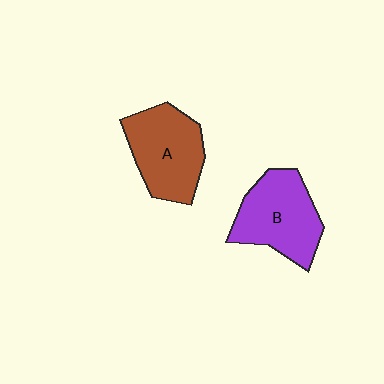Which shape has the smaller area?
Shape A (brown).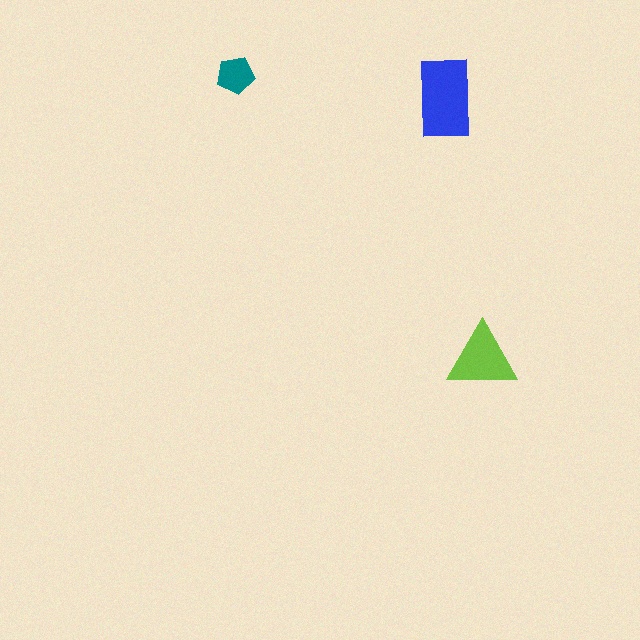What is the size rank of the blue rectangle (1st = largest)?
1st.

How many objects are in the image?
There are 3 objects in the image.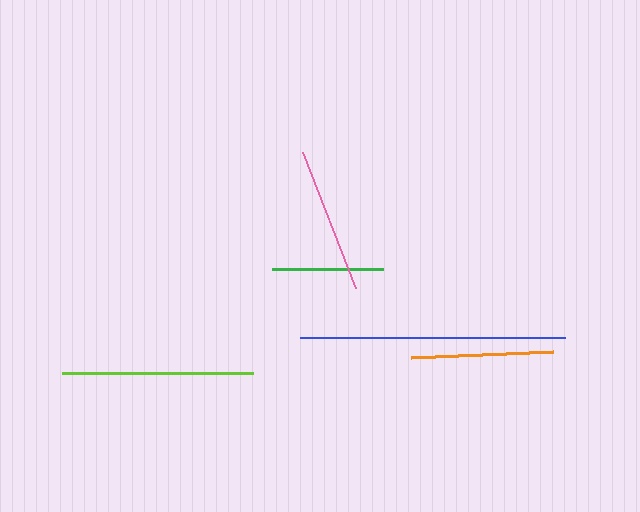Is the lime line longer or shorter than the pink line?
The lime line is longer than the pink line.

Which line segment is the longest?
The blue line is the longest at approximately 266 pixels.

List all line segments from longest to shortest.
From longest to shortest: blue, lime, pink, orange, green.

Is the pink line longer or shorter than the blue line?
The blue line is longer than the pink line.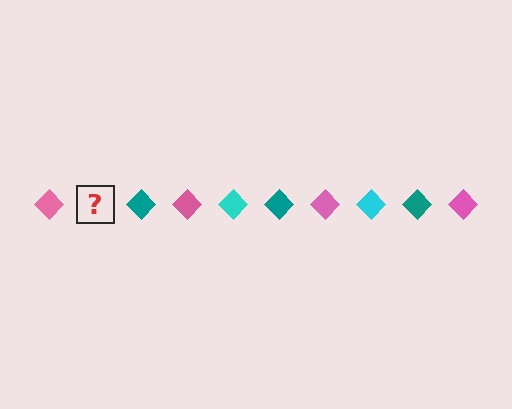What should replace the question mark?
The question mark should be replaced with a cyan diamond.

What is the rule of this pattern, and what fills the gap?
The rule is that the pattern cycles through pink, cyan, teal diamonds. The gap should be filled with a cyan diamond.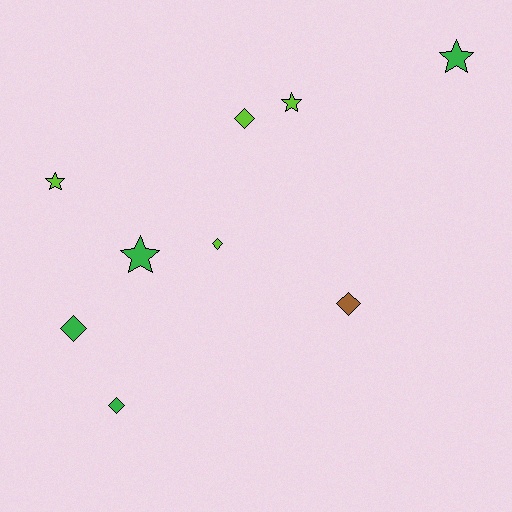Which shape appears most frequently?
Diamond, with 5 objects.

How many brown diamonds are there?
There is 1 brown diamond.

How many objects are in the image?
There are 9 objects.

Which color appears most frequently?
Green, with 4 objects.